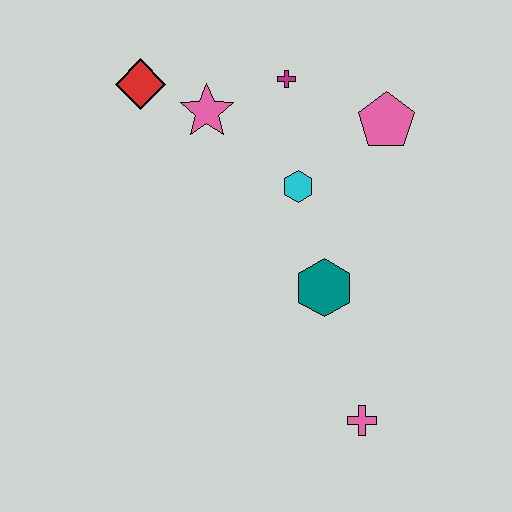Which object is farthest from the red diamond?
The pink cross is farthest from the red diamond.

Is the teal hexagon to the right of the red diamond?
Yes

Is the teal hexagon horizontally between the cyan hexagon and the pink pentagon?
Yes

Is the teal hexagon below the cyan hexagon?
Yes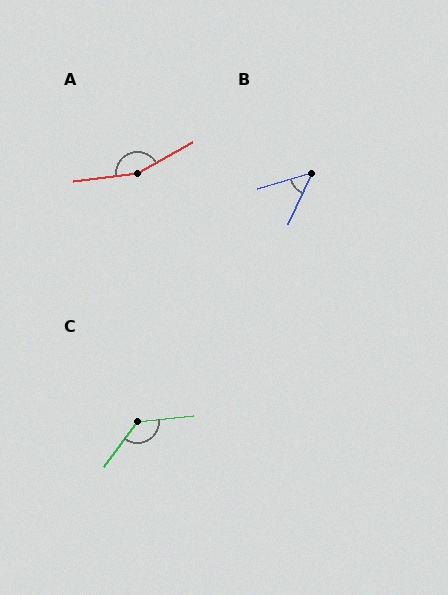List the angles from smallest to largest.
B (49°), C (132°), A (157°).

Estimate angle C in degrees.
Approximately 132 degrees.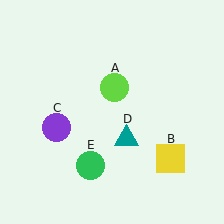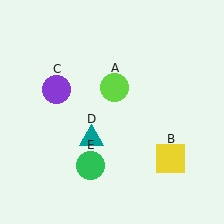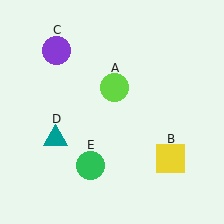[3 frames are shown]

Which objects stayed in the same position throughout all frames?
Lime circle (object A) and yellow square (object B) and green circle (object E) remained stationary.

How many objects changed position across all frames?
2 objects changed position: purple circle (object C), teal triangle (object D).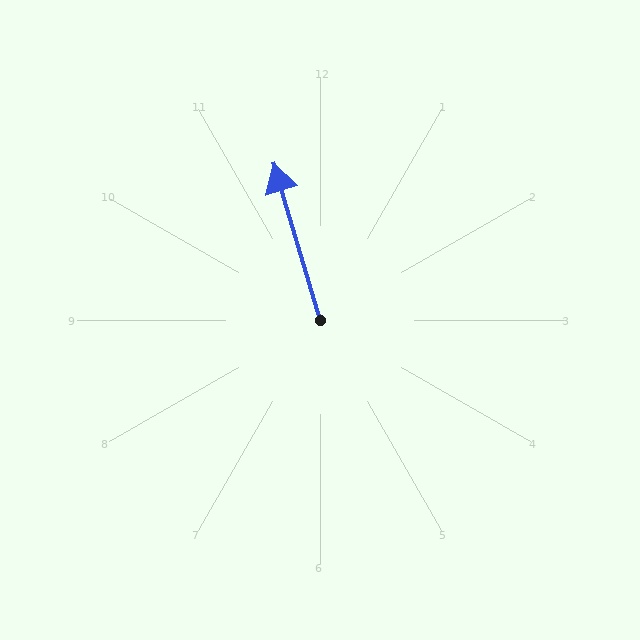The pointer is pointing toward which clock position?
Roughly 11 o'clock.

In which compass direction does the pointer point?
North.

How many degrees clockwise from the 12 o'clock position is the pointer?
Approximately 343 degrees.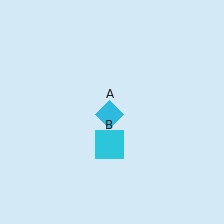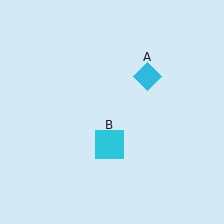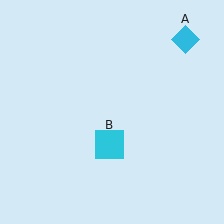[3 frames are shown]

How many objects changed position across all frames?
1 object changed position: cyan diamond (object A).